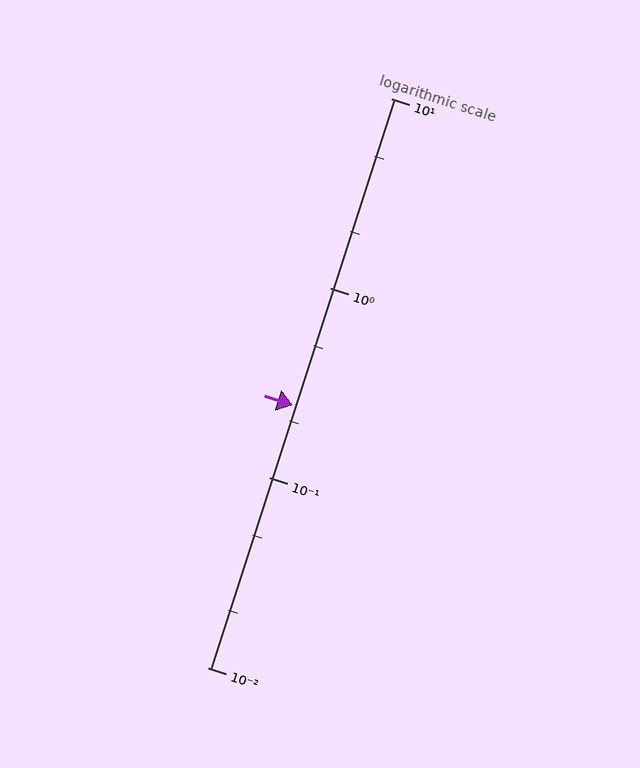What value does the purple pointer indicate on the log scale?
The pointer indicates approximately 0.24.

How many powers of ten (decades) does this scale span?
The scale spans 3 decades, from 0.01 to 10.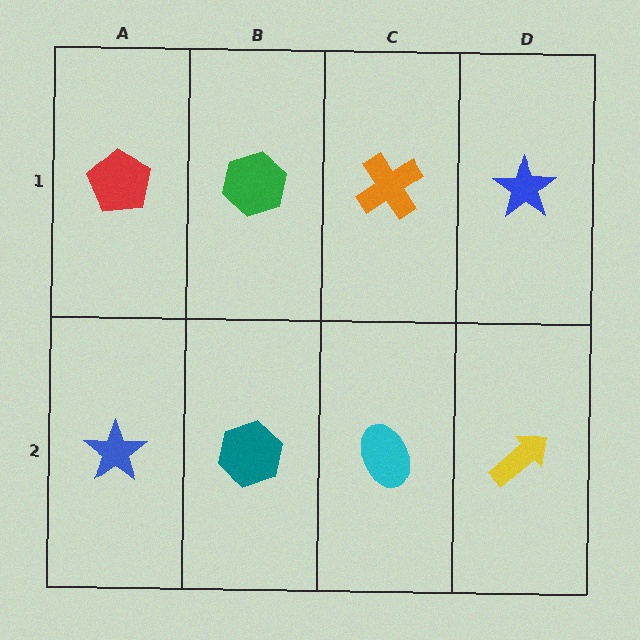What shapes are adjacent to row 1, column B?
A teal hexagon (row 2, column B), a red pentagon (row 1, column A), an orange cross (row 1, column C).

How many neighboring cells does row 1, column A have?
2.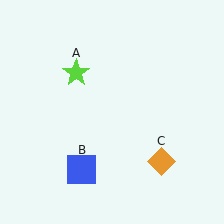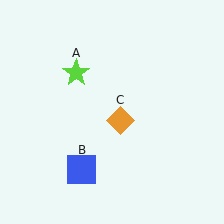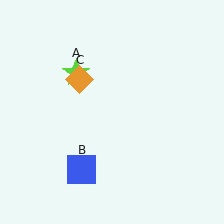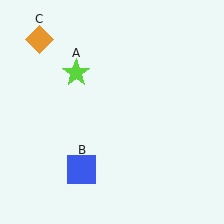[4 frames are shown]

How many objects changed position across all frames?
1 object changed position: orange diamond (object C).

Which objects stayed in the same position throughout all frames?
Lime star (object A) and blue square (object B) remained stationary.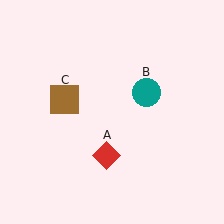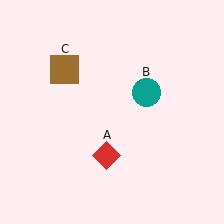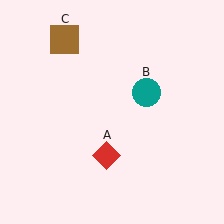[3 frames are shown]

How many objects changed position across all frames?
1 object changed position: brown square (object C).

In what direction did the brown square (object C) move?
The brown square (object C) moved up.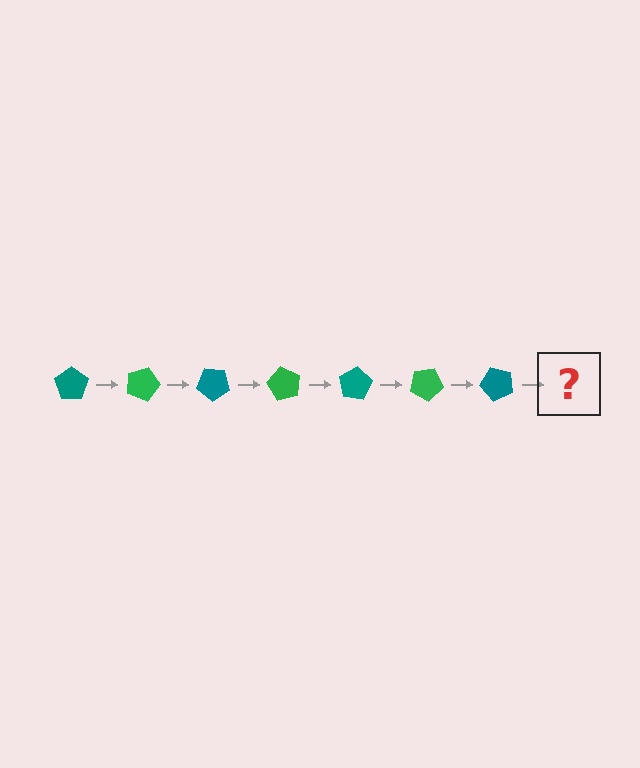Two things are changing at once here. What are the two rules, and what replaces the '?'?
The two rules are that it rotates 20 degrees each step and the color cycles through teal and green. The '?' should be a green pentagon, rotated 140 degrees from the start.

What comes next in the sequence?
The next element should be a green pentagon, rotated 140 degrees from the start.